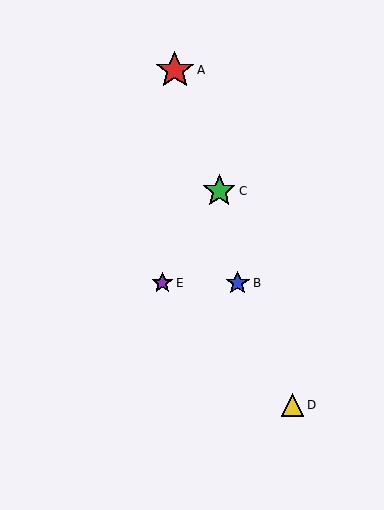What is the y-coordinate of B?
Object B is at y≈283.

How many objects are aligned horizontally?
2 objects (B, E) are aligned horizontally.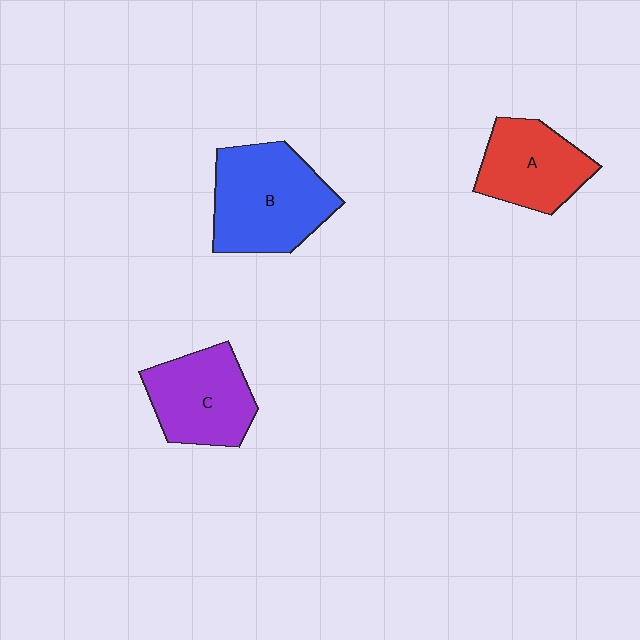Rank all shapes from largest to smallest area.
From largest to smallest: B (blue), C (purple), A (red).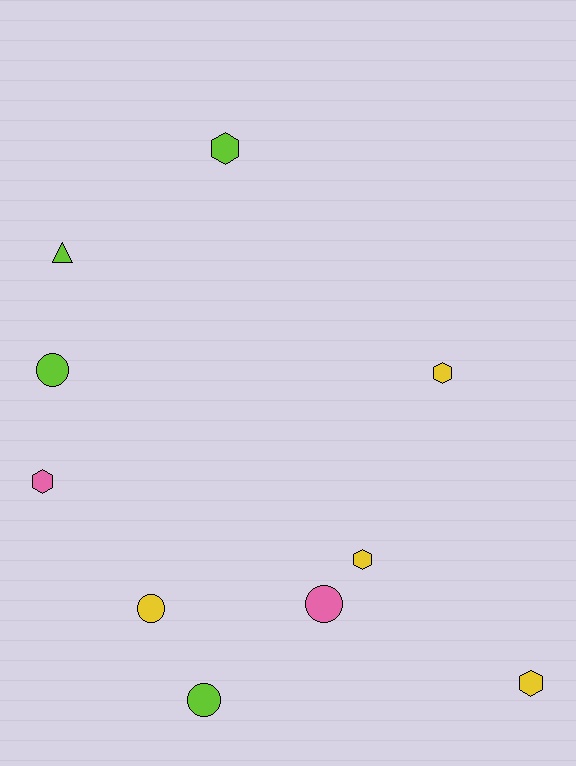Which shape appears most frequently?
Hexagon, with 5 objects.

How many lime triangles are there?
There is 1 lime triangle.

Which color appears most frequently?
Lime, with 4 objects.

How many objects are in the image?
There are 10 objects.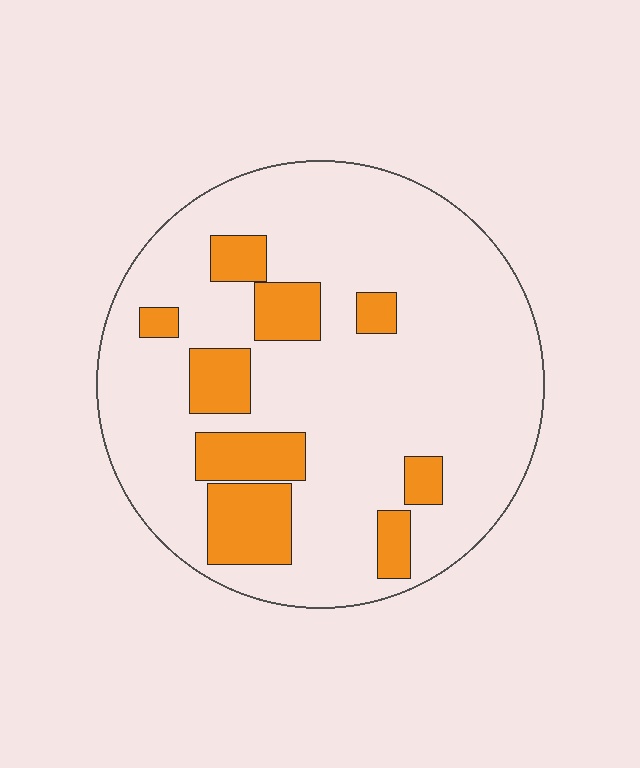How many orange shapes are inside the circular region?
9.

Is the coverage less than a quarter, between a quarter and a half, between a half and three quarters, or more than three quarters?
Less than a quarter.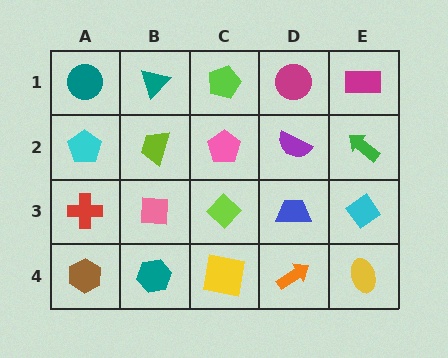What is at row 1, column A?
A teal circle.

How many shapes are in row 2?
5 shapes.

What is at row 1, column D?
A magenta circle.